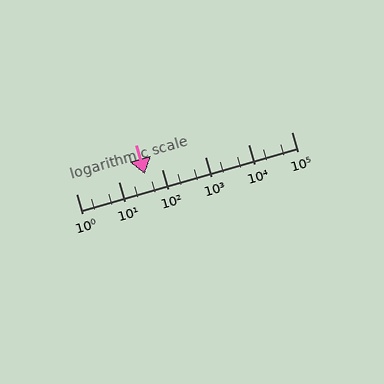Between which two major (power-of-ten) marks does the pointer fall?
The pointer is between 10 and 100.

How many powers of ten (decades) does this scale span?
The scale spans 5 decades, from 1 to 100000.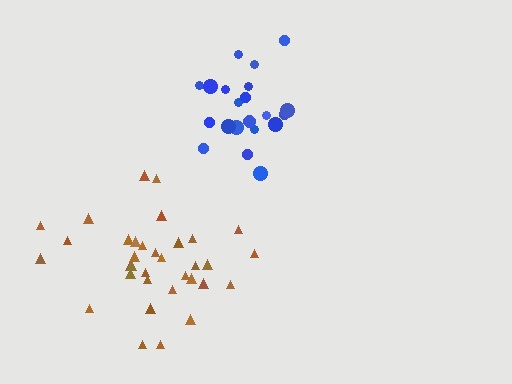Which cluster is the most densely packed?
Blue.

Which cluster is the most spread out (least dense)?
Brown.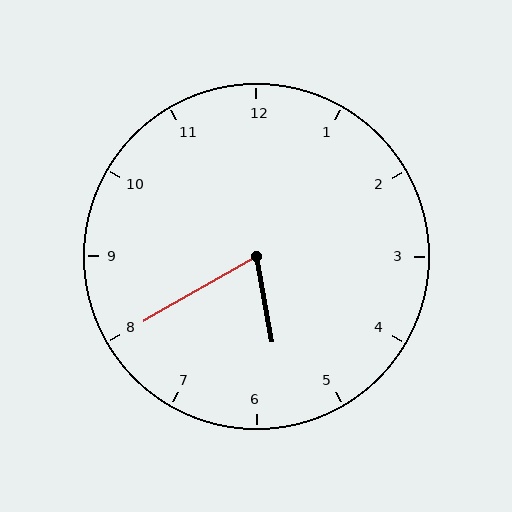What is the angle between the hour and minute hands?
Approximately 70 degrees.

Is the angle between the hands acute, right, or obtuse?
It is acute.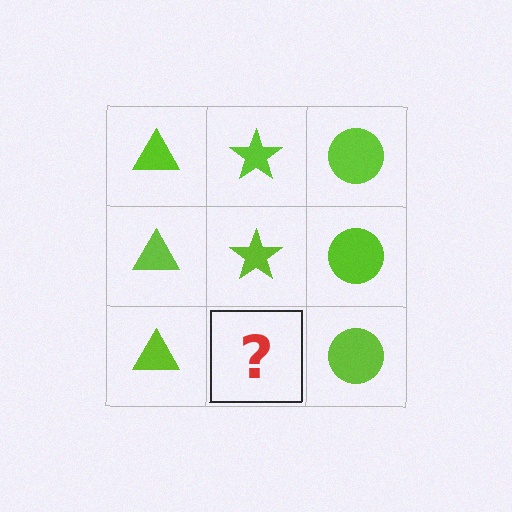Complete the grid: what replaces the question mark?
The question mark should be replaced with a lime star.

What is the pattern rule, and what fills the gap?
The rule is that each column has a consistent shape. The gap should be filled with a lime star.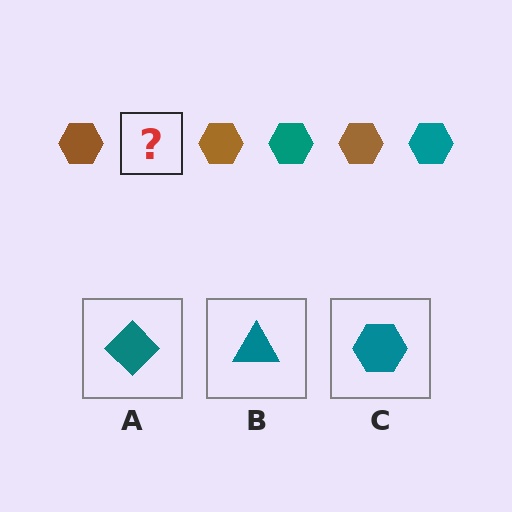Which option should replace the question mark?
Option C.